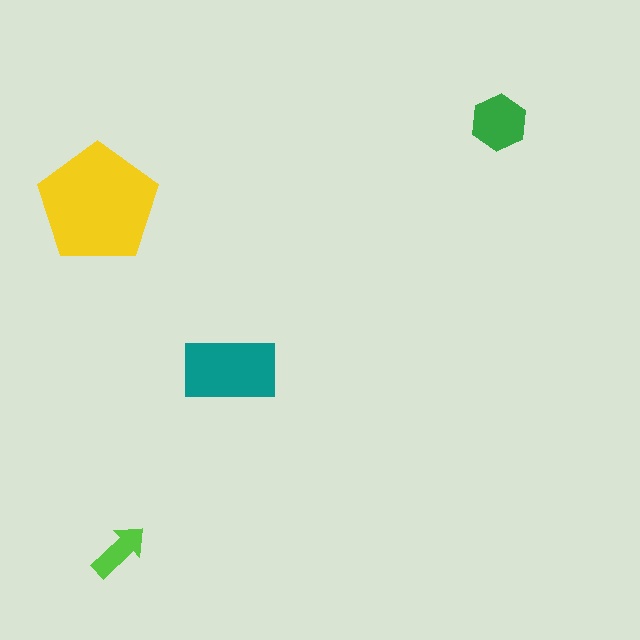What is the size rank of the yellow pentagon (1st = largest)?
1st.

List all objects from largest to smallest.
The yellow pentagon, the teal rectangle, the green hexagon, the lime arrow.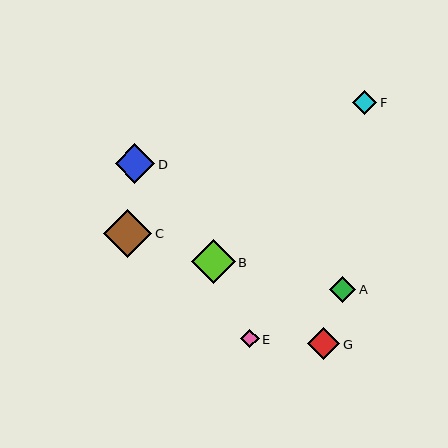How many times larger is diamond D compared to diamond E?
Diamond D is approximately 2.2 times the size of diamond E.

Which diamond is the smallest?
Diamond E is the smallest with a size of approximately 18 pixels.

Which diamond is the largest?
Diamond C is the largest with a size of approximately 48 pixels.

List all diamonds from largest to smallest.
From largest to smallest: C, B, D, G, A, F, E.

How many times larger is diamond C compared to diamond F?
Diamond C is approximately 2.0 times the size of diamond F.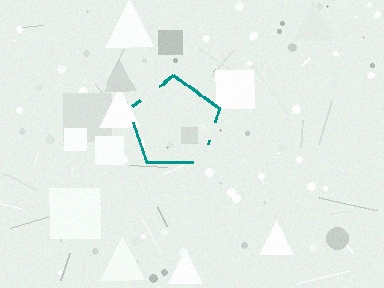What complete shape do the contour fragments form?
The contour fragments form a pentagon.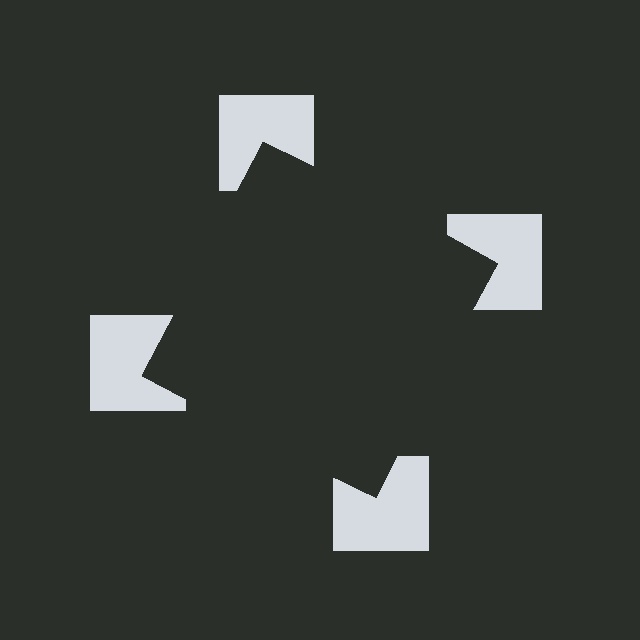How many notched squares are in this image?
There are 4 — one at each vertex of the illusory square.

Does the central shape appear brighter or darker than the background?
It typically appears slightly darker than the background, even though no actual brightness change is drawn.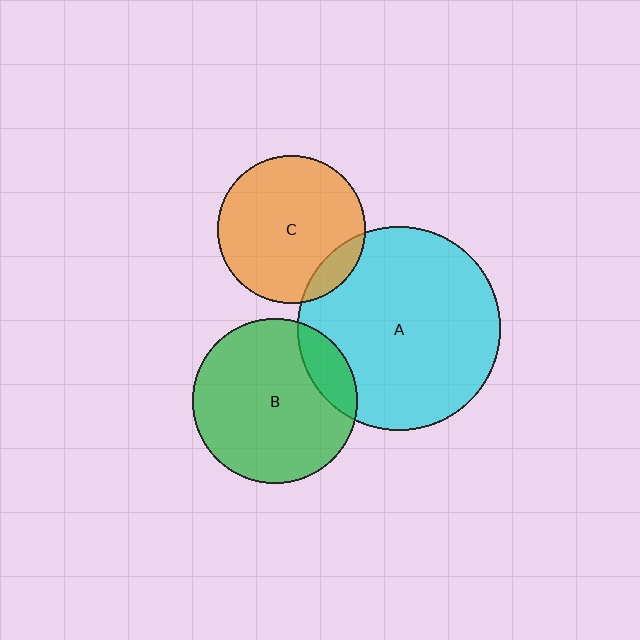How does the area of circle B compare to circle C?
Approximately 1.2 times.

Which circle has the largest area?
Circle A (cyan).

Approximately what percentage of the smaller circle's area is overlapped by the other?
Approximately 10%.